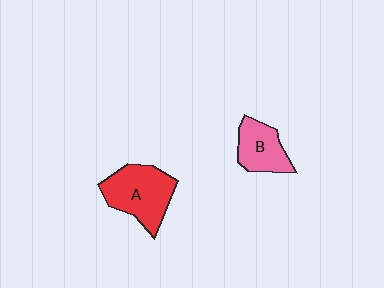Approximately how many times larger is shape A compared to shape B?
Approximately 1.5 times.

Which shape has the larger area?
Shape A (red).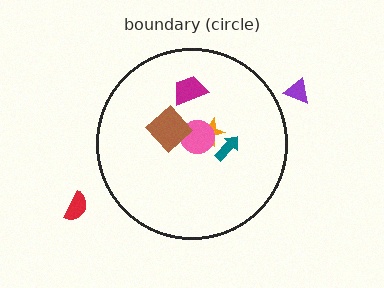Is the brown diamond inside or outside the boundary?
Inside.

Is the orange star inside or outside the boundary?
Inside.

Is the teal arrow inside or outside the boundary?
Inside.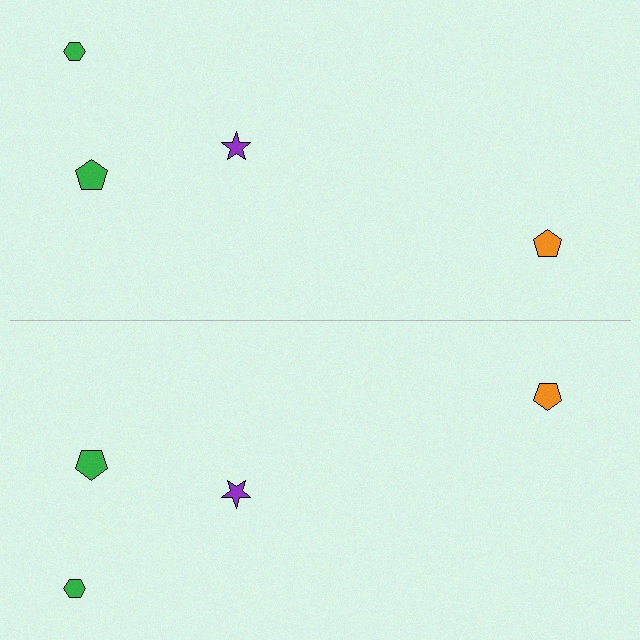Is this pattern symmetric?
Yes, this pattern has bilateral (reflection) symmetry.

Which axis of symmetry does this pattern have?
The pattern has a horizontal axis of symmetry running through the center of the image.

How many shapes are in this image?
There are 8 shapes in this image.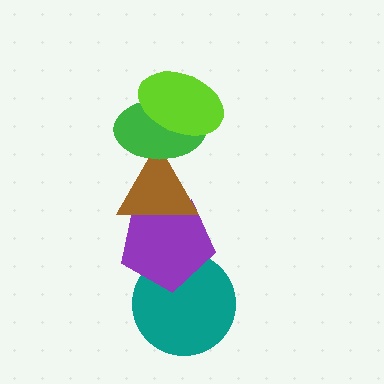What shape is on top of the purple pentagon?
The brown triangle is on top of the purple pentagon.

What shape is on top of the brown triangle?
The green ellipse is on top of the brown triangle.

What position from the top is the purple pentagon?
The purple pentagon is 4th from the top.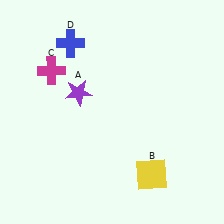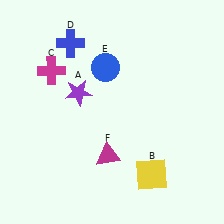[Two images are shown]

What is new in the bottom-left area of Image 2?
A magenta triangle (F) was added in the bottom-left area of Image 2.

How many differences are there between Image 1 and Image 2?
There are 2 differences between the two images.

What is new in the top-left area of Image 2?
A blue circle (E) was added in the top-left area of Image 2.